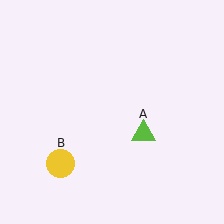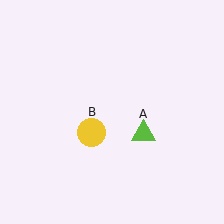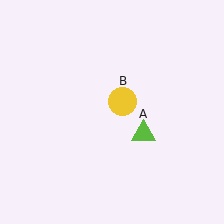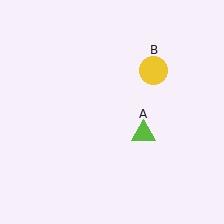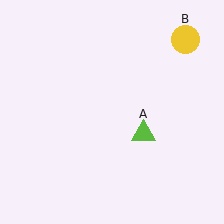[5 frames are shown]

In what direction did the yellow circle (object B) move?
The yellow circle (object B) moved up and to the right.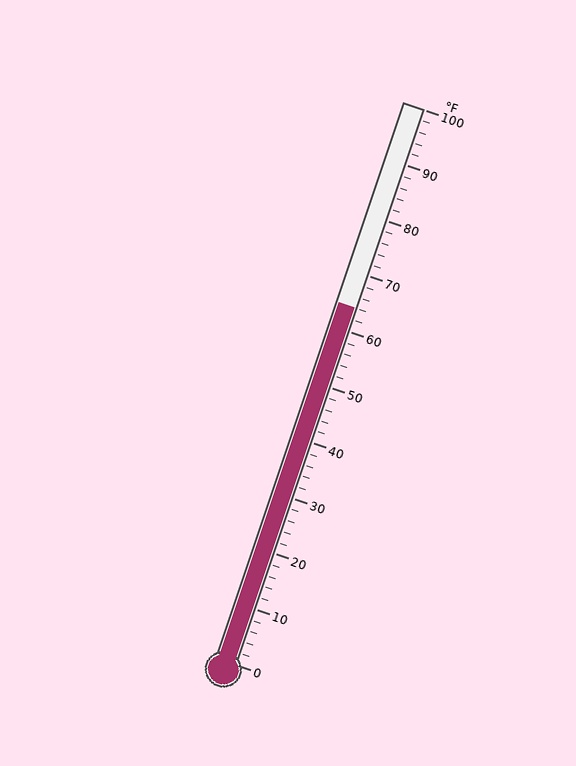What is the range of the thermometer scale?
The thermometer scale ranges from 0°F to 100°F.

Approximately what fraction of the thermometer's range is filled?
The thermometer is filled to approximately 65% of its range.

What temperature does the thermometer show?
The thermometer shows approximately 64°F.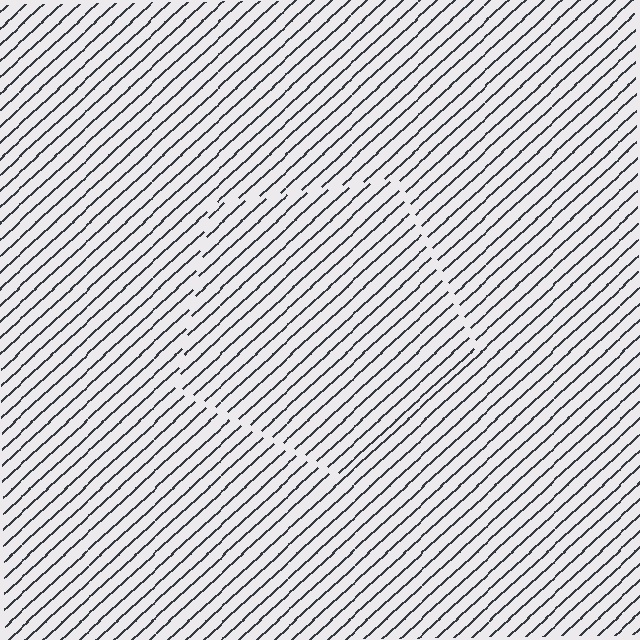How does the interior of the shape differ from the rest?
The interior of the shape contains the same grating, shifted by half a period — the contour is defined by the phase discontinuity where line-ends from the inner and outer gratings abut.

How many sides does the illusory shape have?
5 sides — the line-ends trace a pentagon.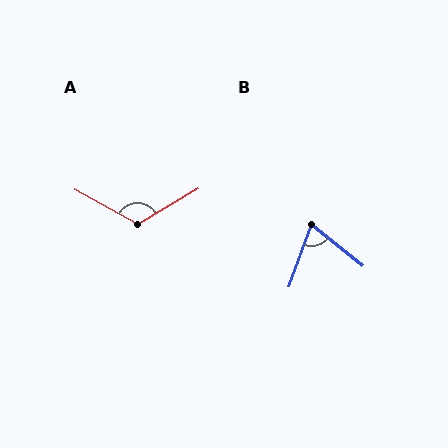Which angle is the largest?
A, at approximately 121 degrees.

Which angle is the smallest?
B, at approximately 71 degrees.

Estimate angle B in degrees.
Approximately 71 degrees.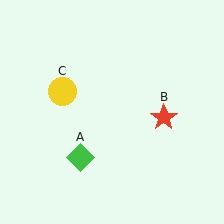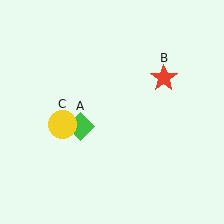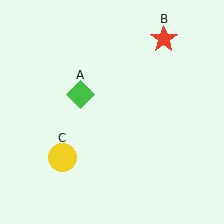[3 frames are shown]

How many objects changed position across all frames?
3 objects changed position: green diamond (object A), red star (object B), yellow circle (object C).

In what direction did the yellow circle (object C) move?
The yellow circle (object C) moved down.